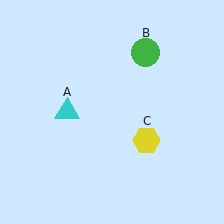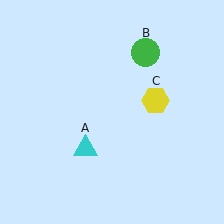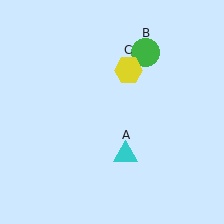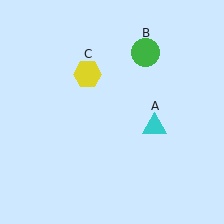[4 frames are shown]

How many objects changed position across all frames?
2 objects changed position: cyan triangle (object A), yellow hexagon (object C).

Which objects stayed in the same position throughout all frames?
Green circle (object B) remained stationary.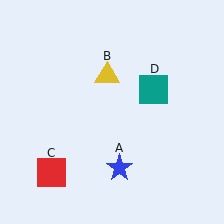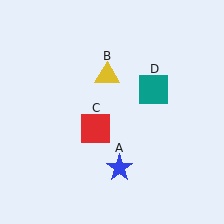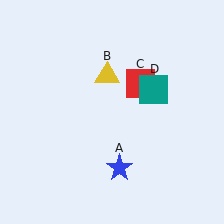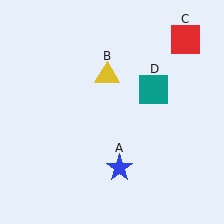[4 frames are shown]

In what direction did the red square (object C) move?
The red square (object C) moved up and to the right.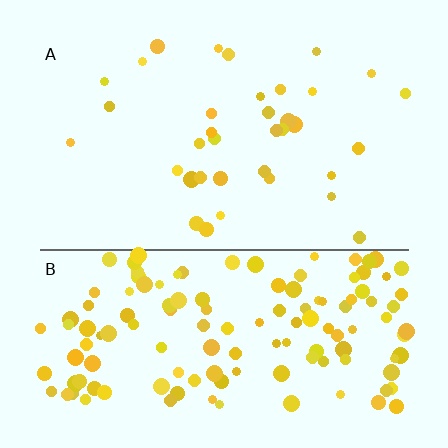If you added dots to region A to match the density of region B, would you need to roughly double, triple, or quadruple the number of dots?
Approximately quadruple.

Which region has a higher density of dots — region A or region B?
B (the bottom).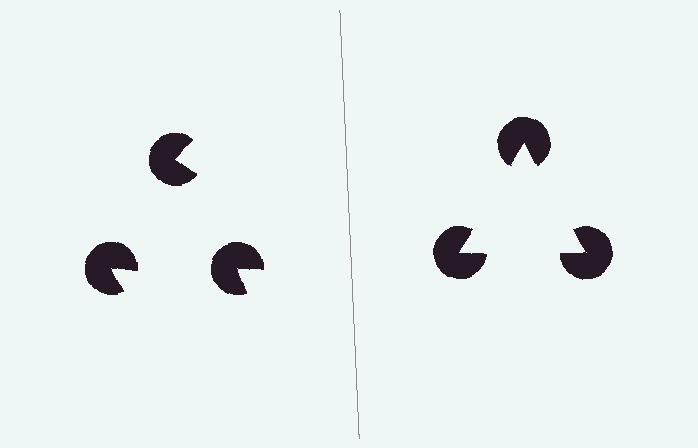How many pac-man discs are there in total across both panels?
6 — 3 on each side.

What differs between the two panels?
The pac-man discs are positioned identically on both sides; only the wedge orientations differ. On the right they align to a triangle; on the left they are misaligned.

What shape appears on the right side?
An illusory triangle.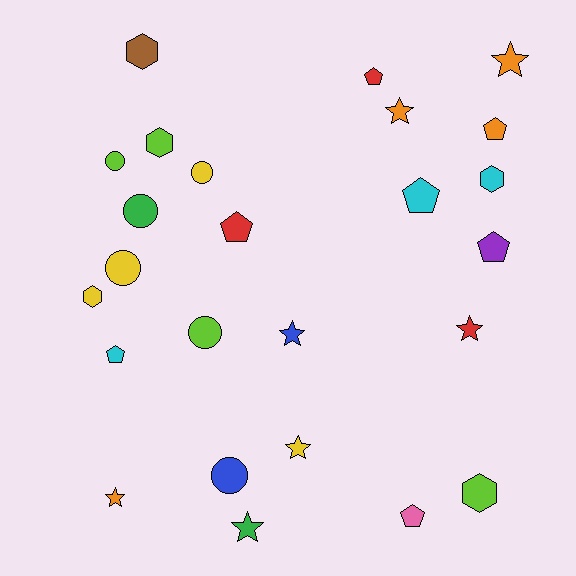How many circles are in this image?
There are 6 circles.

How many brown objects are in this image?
There is 1 brown object.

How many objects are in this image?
There are 25 objects.